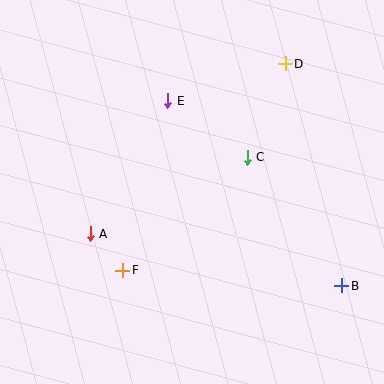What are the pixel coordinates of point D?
Point D is at (285, 64).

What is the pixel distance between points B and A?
The distance between B and A is 257 pixels.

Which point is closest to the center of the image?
Point C at (247, 157) is closest to the center.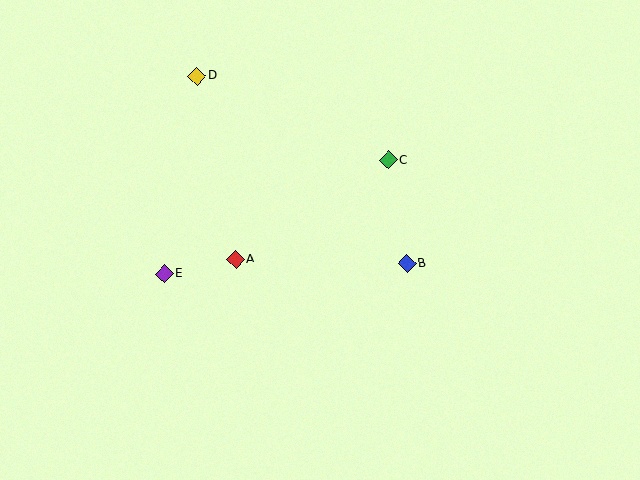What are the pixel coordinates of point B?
Point B is at (407, 263).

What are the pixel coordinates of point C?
Point C is at (388, 160).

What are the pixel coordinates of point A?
Point A is at (236, 259).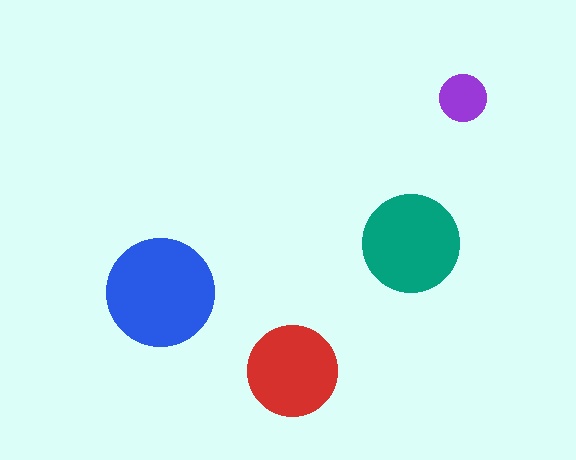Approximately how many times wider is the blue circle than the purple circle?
About 2.5 times wider.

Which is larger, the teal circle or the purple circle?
The teal one.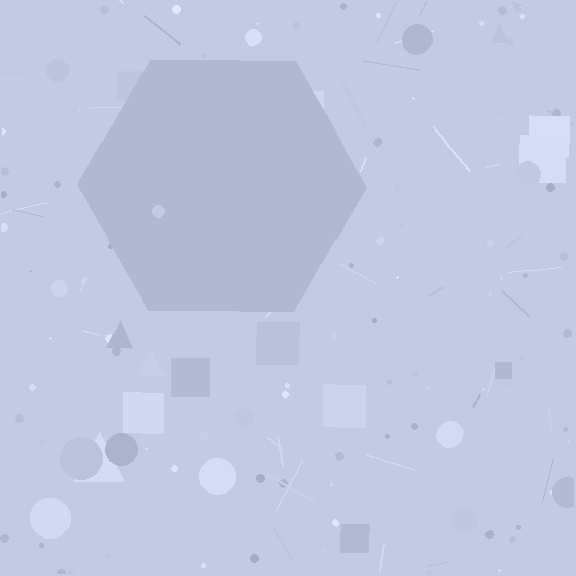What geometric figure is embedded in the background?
A hexagon is embedded in the background.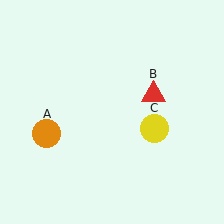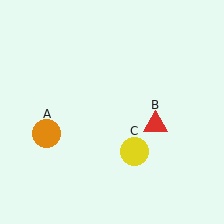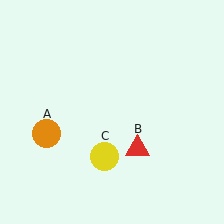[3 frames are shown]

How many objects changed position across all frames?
2 objects changed position: red triangle (object B), yellow circle (object C).